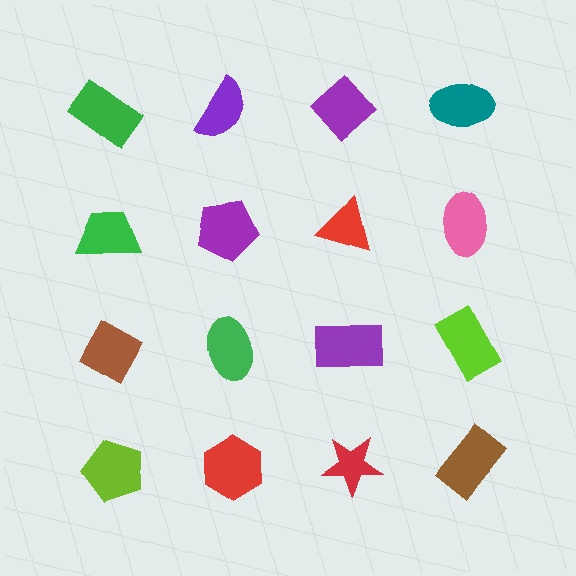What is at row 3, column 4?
A lime rectangle.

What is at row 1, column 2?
A purple semicircle.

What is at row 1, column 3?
A purple diamond.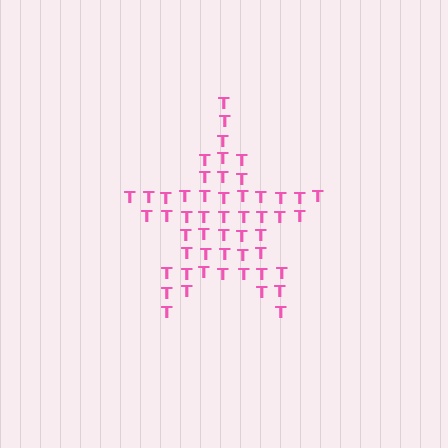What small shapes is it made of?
It is made of small letter T's.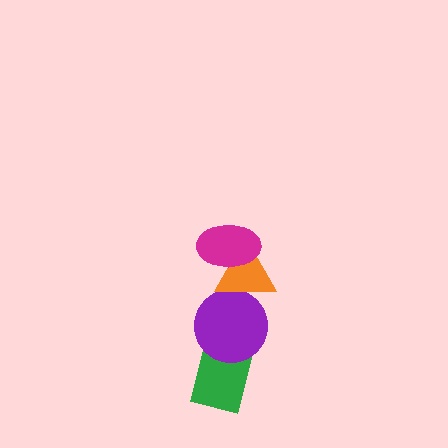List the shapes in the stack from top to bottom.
From top to bottom: the magenta ellipse, the orange triangle, the purple circle, the green rectangle.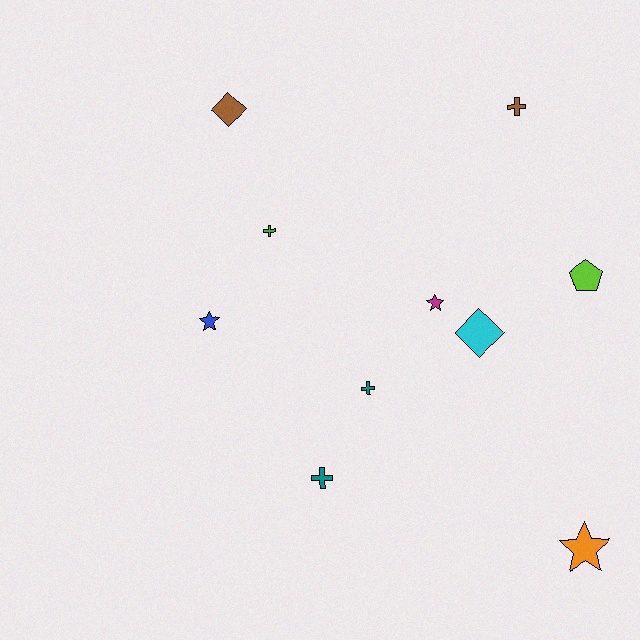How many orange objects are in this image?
There is 1 orange object.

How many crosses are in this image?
There are 4 crosses.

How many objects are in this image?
There are 10 objects.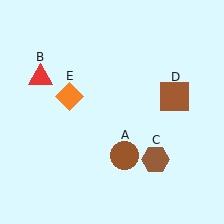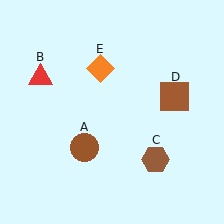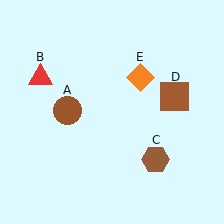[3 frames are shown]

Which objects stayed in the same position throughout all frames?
Red triangle (object B) and brown hexagon (object C) and brown square (object D) remained stationary.